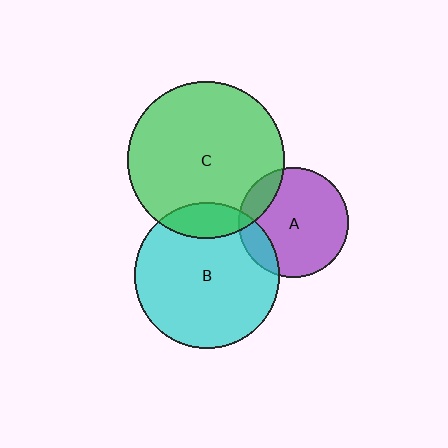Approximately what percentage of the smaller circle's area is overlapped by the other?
Approximately 15%.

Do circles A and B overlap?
Yes.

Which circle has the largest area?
Circle C (green).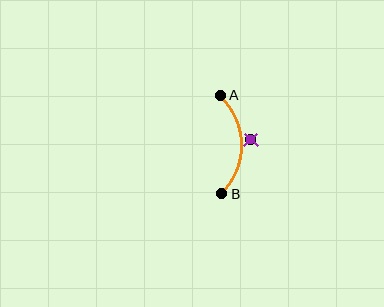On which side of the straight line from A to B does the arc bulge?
The arc bulges to the right of the straight line connecting A and B.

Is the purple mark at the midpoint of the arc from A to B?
No — the purple mark does not lie on the arc at all. It sits slightly outside the curve.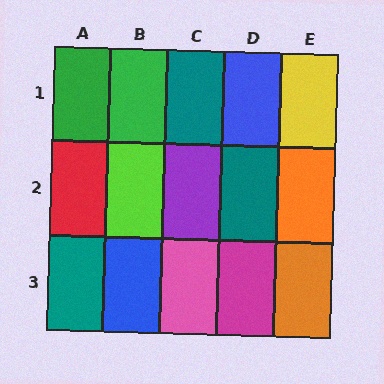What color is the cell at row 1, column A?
Green.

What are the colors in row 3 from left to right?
Teal, blue, pink, magenta, orange.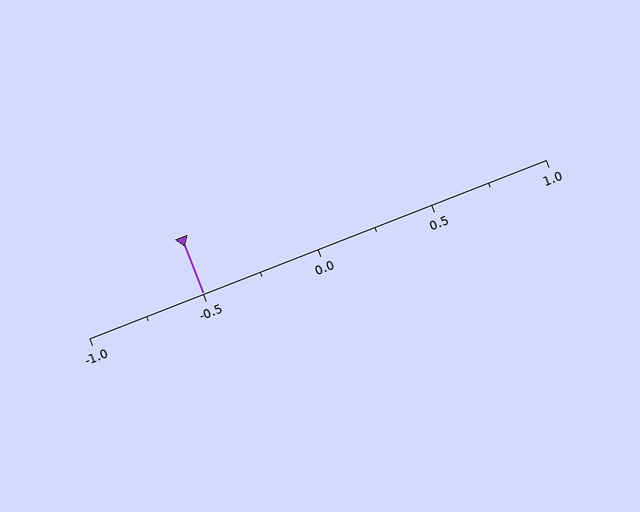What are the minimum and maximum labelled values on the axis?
The axis runs from -1.0 to 1.0.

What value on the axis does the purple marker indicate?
The marker indicates approximately -0.5.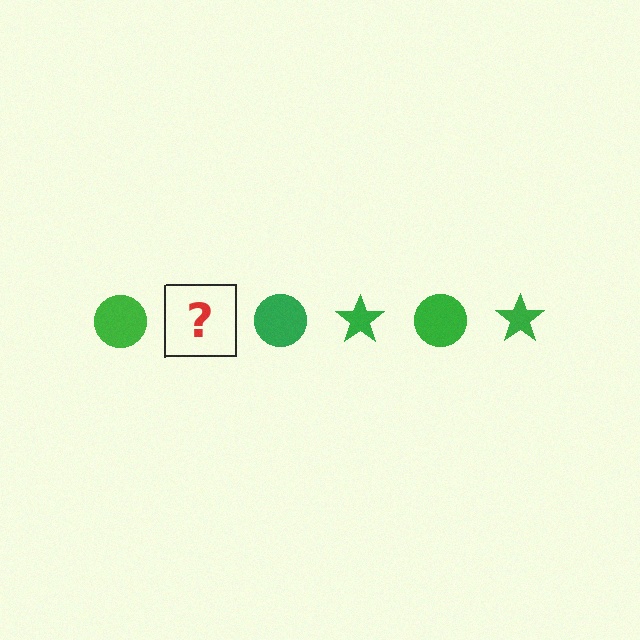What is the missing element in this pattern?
The missing element is a green star.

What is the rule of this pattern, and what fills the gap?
The rule is that the pattern cycles through circle, star shapes in green. The gap should be filled with a green star.